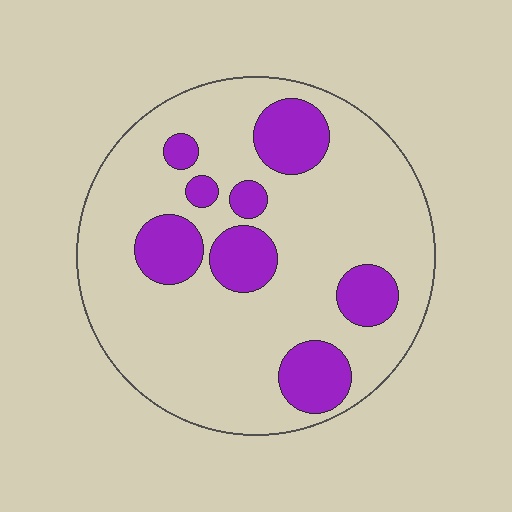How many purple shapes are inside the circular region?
8.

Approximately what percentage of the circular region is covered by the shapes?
Approximately 20%.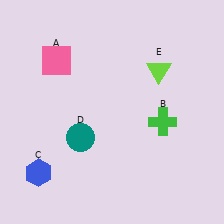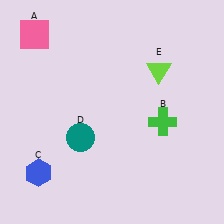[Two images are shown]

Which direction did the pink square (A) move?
The pink square (A) moved up.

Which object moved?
The pink square (A) moved up.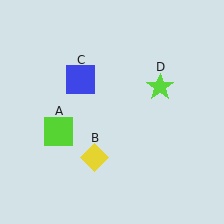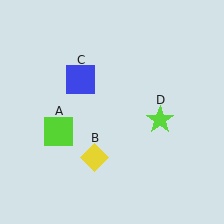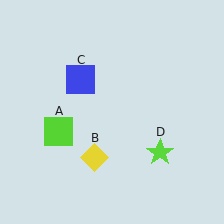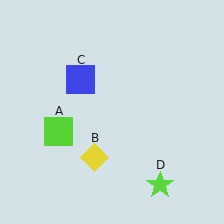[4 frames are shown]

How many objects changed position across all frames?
1 object changed position: lime star (object D).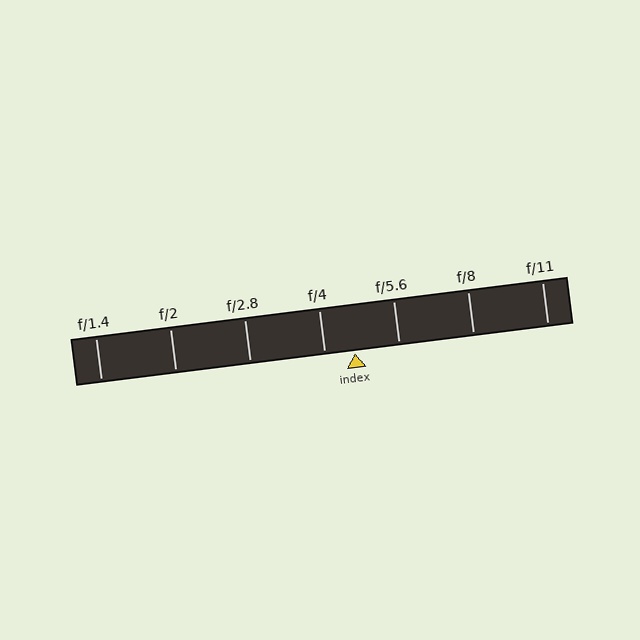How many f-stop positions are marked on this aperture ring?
There are 7 f-stop positions marked.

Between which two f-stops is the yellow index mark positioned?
The index mark is between f/4 and f/5.6.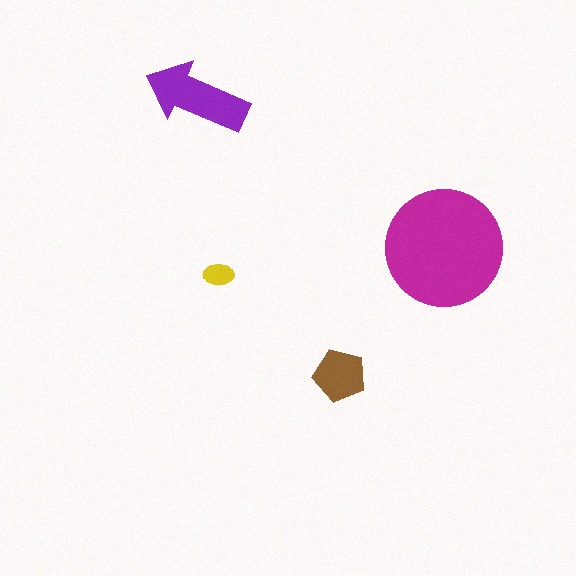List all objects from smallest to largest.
The yellow ellipse, the brown pentagon, the purple arrow, the magenta circle.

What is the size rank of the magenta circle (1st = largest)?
1st.